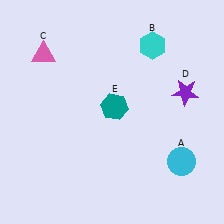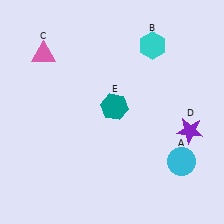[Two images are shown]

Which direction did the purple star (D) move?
The purple star (D) moved down.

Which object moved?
The purple star (D) moved down.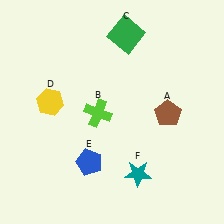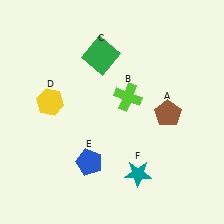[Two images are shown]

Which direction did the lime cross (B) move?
The lime cross (B) moved right.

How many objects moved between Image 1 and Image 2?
2 objects moved between the two images.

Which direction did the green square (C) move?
The green square (C) moved left.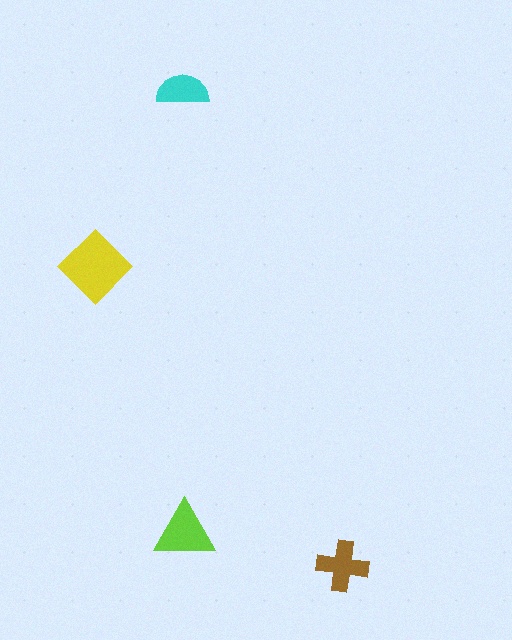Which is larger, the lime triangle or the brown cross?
The lime triangle.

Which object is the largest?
The yellow diamond.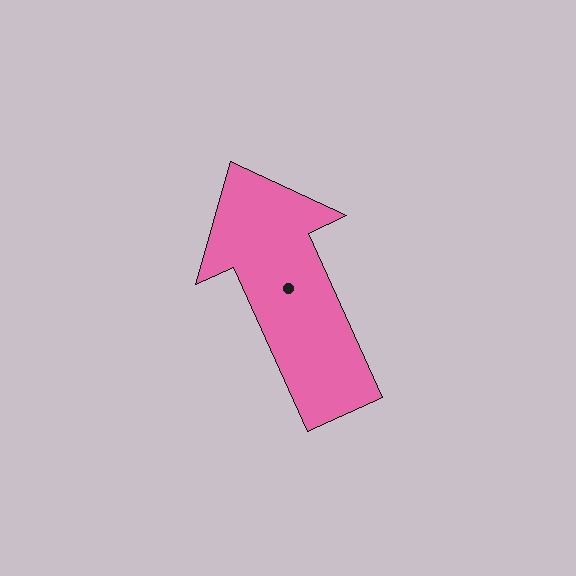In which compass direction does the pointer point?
Northwest.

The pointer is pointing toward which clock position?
Roughly 11 o'clock.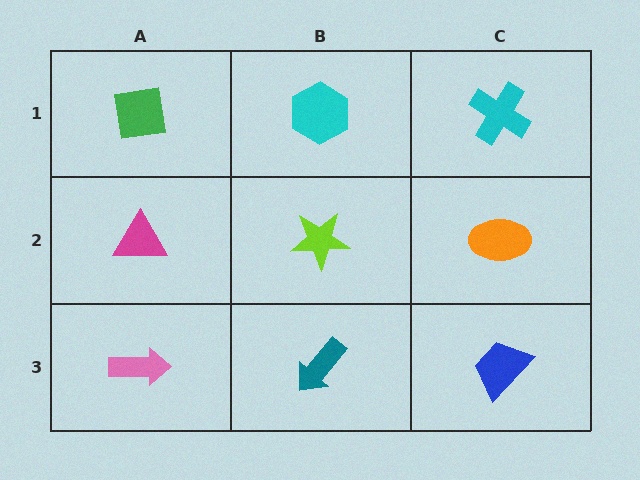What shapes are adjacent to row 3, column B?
A lime star (row 2, column B), a pink arrow (row 3, column A), a blue trapezoid (row 3, column C).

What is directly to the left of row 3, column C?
A teal arrow.